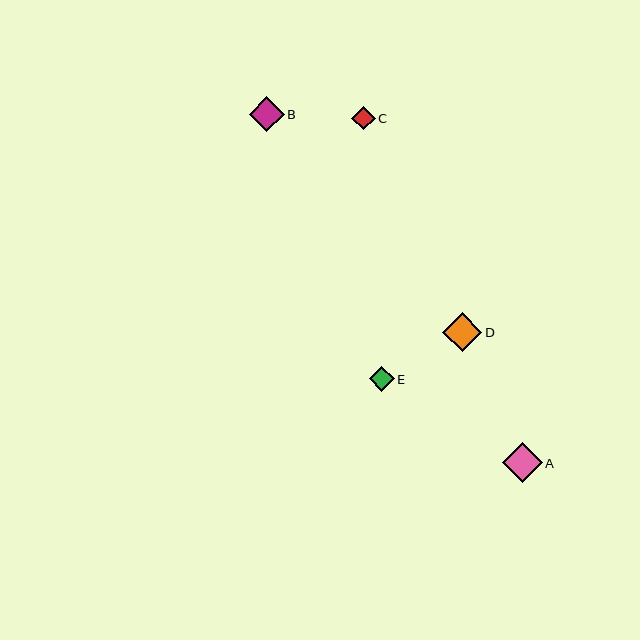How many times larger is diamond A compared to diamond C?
Diamond A is approximately 1.7 times the size of diamond C.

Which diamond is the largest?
Diamond A is the largest with a size of approximately 40 pixels.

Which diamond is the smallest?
Diamond C is the smallest with a size of approximately 24 pixels.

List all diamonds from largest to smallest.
From largest to smallest: A, D, B, E, C.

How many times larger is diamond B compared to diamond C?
Diamond B is approximately 1.5 times the size of diamond C.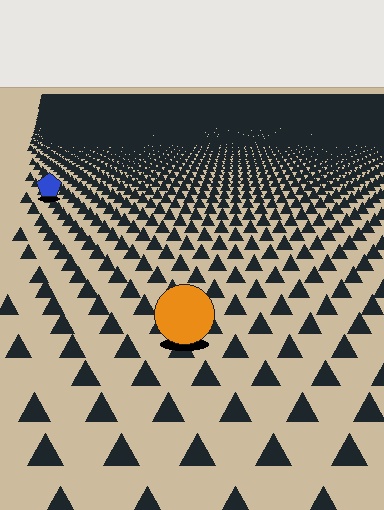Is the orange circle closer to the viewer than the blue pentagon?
Yes. The orange circle is closer — you can tell from the texture gradient: the ground texture is coarser near it.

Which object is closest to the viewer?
The orange circle is closest. The texture marks near it are larger and more spread out.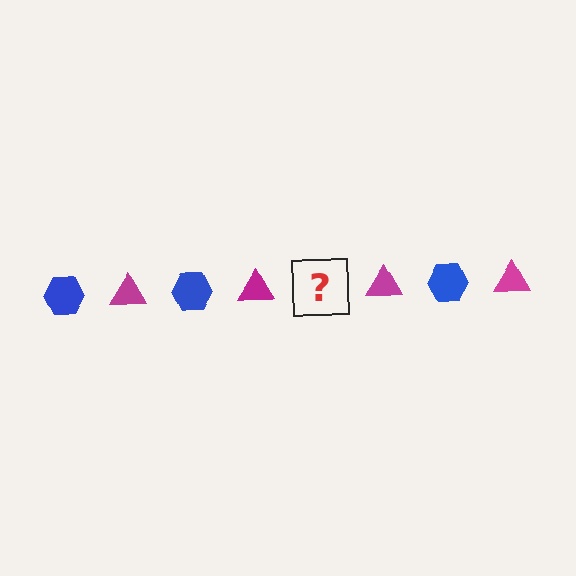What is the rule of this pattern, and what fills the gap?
The rule is that the pattern alternates between blue hexagon and magenta triangle. The gap should be filled with a blue hexagon.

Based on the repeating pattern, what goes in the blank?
The blank should be a blue hexagon.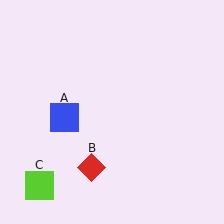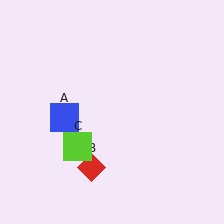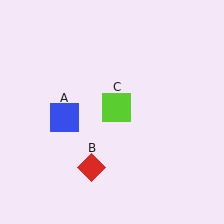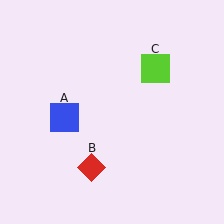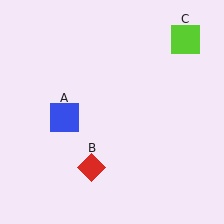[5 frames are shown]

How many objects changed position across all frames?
1 object changed position: lime square (object C).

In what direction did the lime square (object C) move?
The lime square (object C) moved up and to the right.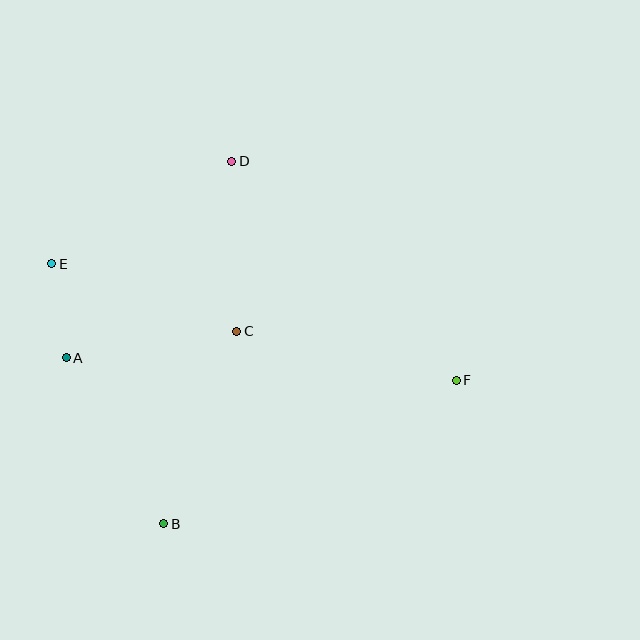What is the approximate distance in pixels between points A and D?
The distance between A and D is approximately 257 pixels.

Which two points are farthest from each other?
Points E and F are farthest from each other.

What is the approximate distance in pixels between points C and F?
The distance between C and F is approximately 224 pixels.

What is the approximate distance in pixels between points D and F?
The distance between D and F is approximately 313 pixels.